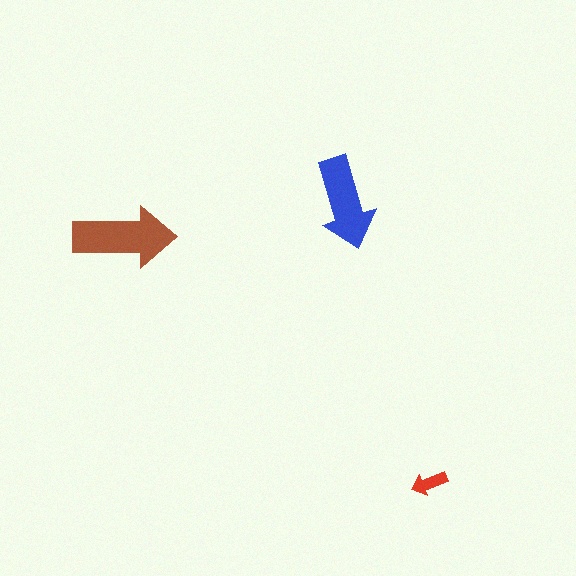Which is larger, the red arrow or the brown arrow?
The brown one.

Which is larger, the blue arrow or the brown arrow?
The brown one.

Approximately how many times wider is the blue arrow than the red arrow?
About 2.5 times wider.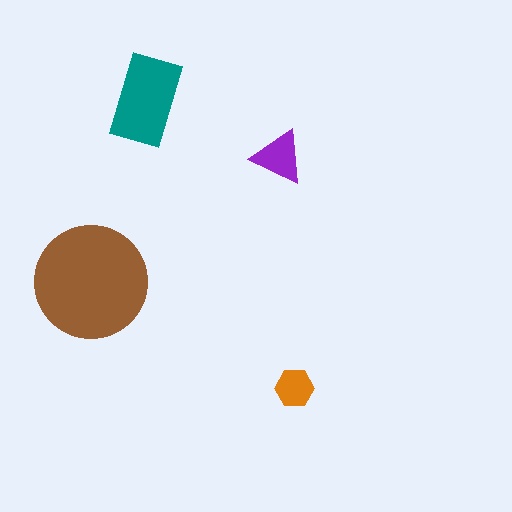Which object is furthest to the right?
The orange hexagon is rightmost.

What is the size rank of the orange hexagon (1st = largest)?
4th.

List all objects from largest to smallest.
The brown circle, the teal rectangle, the purple triangle, the orange hexagon.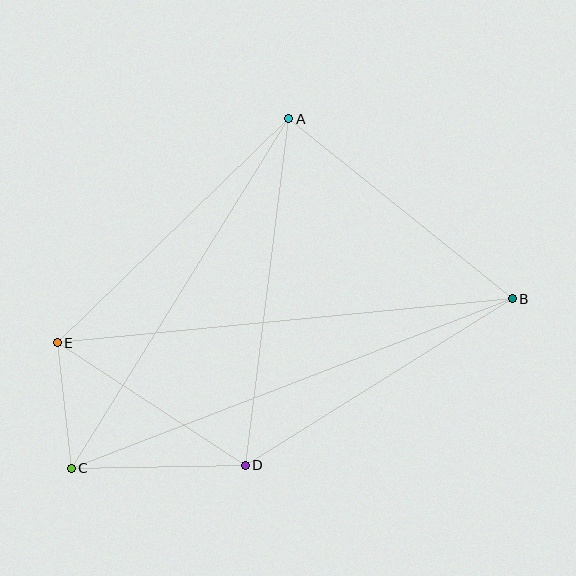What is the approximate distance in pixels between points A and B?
The distance between A and B is approximately 287 pixels.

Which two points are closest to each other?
Points C and E are closest to each other.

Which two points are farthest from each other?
Points B and C are farthest from each other.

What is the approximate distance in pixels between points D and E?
The distance between D and E is approximately 224 pixels.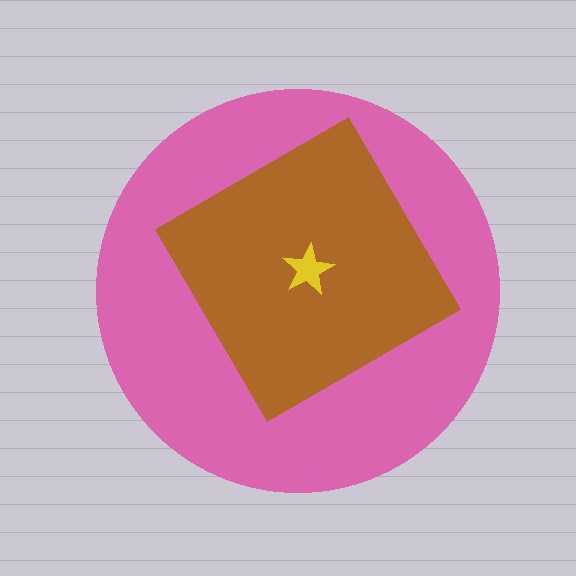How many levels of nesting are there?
3.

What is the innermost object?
The yellow star.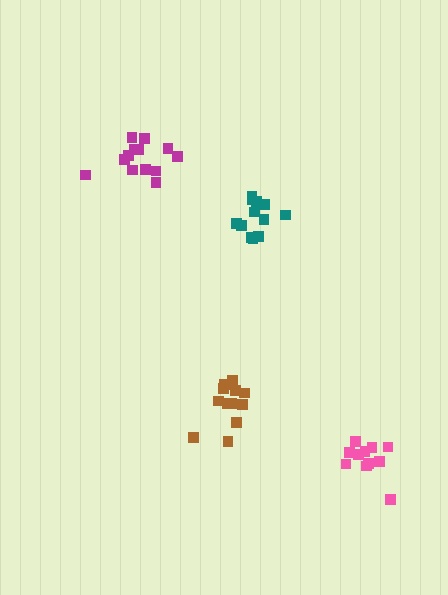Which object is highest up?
The magenta cluster is topmost.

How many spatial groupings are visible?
There are 4 spatial groupings.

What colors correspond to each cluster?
The clusters are colored: magenta, teal, brown, pink.